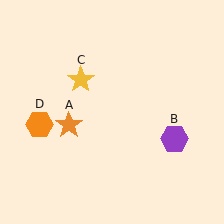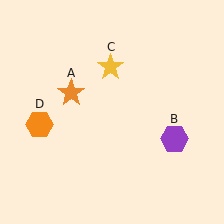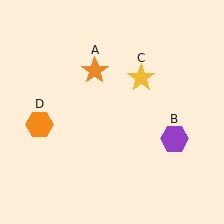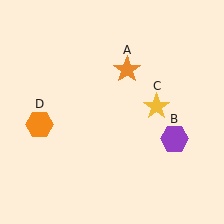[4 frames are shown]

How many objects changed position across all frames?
2 objects changed position: orange star (object A), yellow star (object C).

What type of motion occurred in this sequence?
The orange star (object A), yellow star (object C) rotated clockwise around the center of the scene.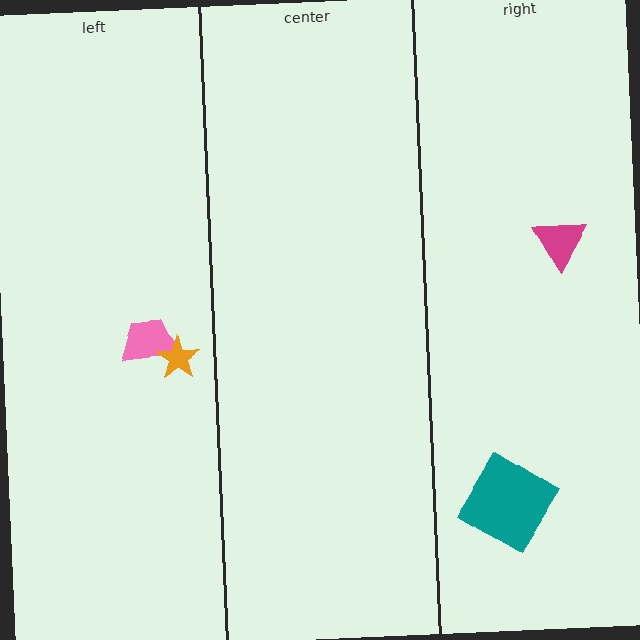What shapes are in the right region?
The teal diamond, the magenta triangle.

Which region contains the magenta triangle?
The right region.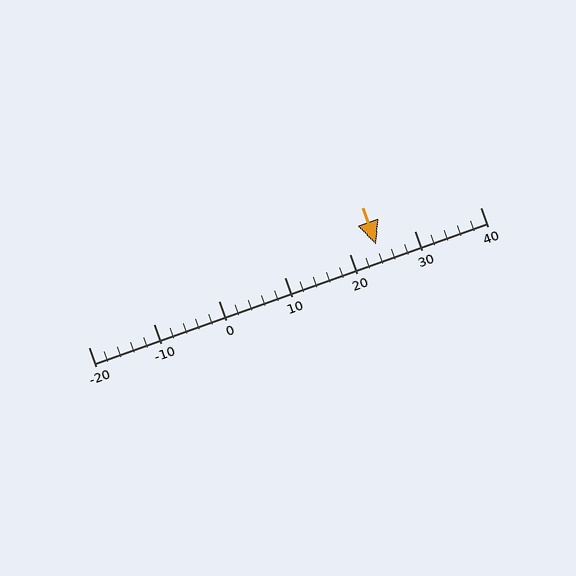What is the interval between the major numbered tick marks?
The major tick marks are spaced 10 units apart.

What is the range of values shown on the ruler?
The ruler shows values from -20 to 40.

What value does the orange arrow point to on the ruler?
The orange arrow points to approximately 24.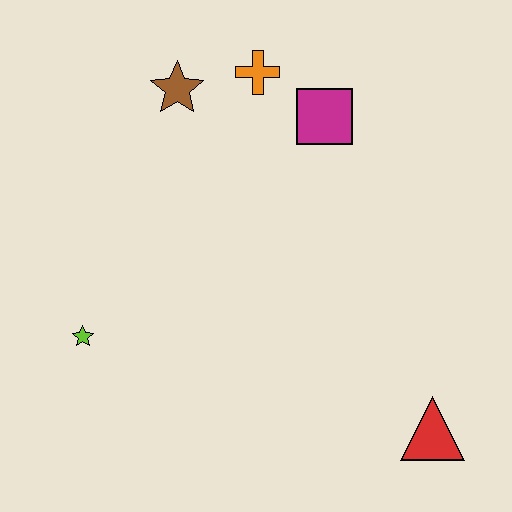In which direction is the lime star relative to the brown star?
The lime star is below the brown star.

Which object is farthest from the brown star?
The red triangle is farthest from the brown star.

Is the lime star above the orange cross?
No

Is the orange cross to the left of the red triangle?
Yes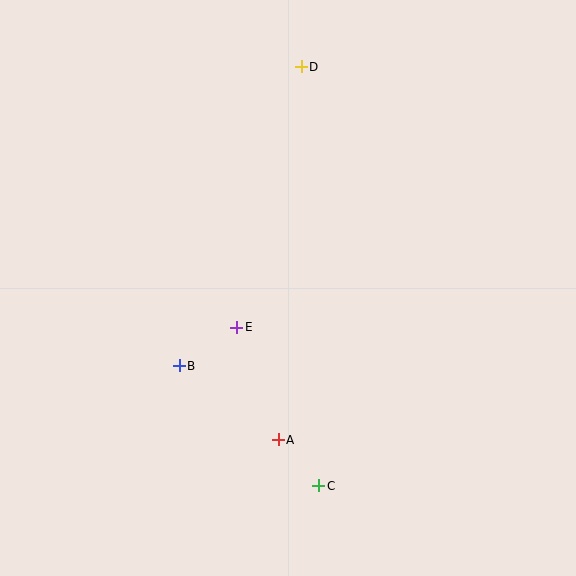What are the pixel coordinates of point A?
Point A is at (278, 440).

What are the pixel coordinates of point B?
Point B is at (179, 366).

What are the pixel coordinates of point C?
Point C is at (319, 486).